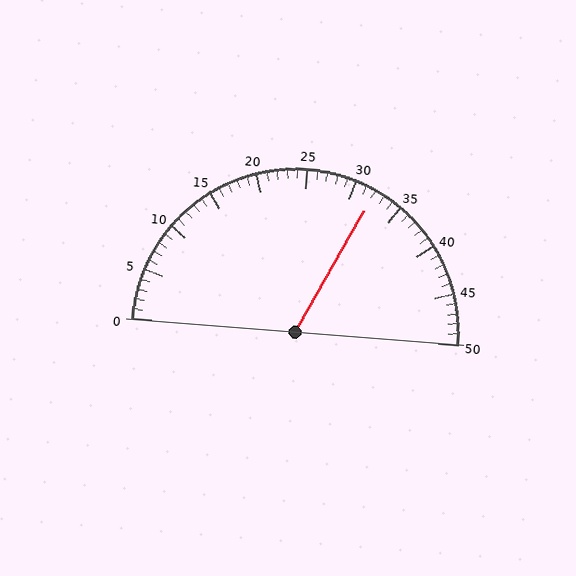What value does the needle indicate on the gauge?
The needle indicates approximately 32.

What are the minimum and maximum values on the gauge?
The gauge ranges from 0 to 50.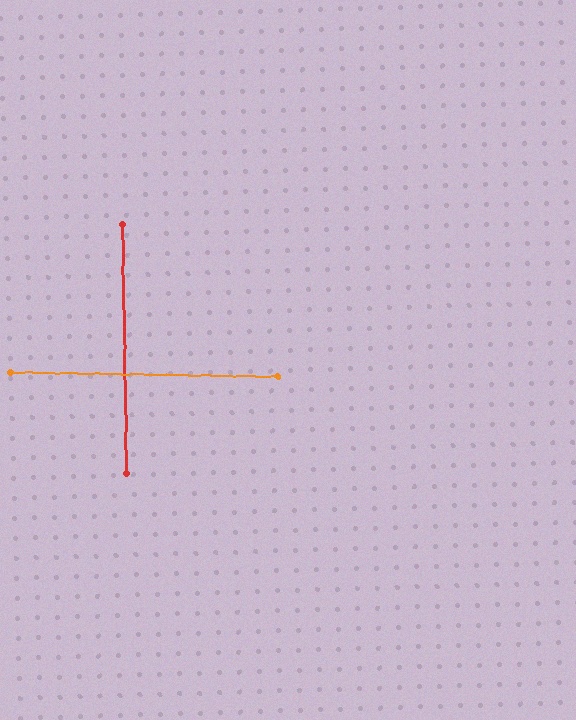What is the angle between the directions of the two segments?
Approximately 88 degrees.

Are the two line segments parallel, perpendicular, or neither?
Perpendicular — they meet at approximately 88°.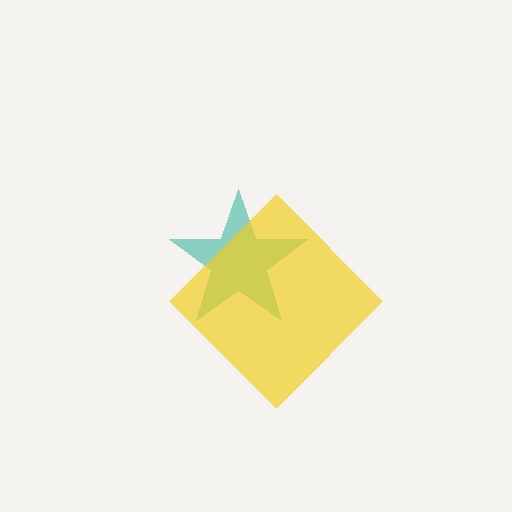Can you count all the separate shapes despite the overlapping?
Yes, there are 2 separate shapes.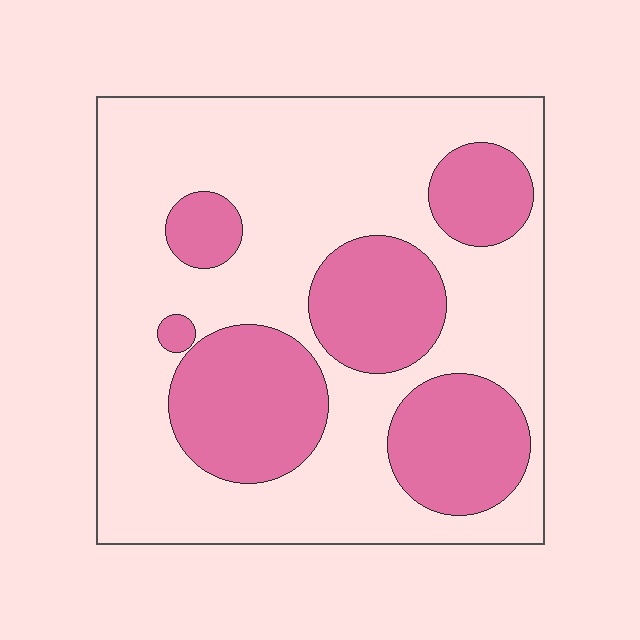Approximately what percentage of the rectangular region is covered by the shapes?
Approximately 35%.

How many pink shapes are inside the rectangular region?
6.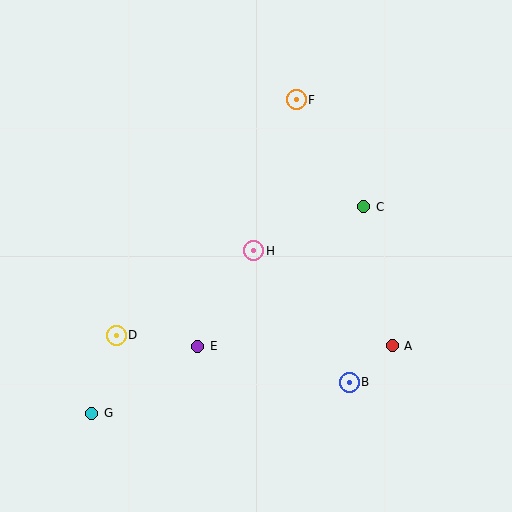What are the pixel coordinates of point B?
Point B is at (349, 382).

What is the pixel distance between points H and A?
The distance between H and A is 168 pixels.